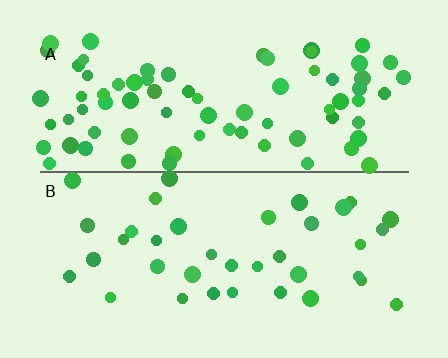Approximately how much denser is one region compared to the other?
Approximately 2.1× — region A over region B.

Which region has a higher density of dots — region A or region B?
A (the top).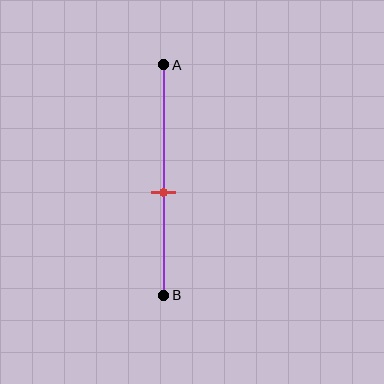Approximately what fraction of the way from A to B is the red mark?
The red mark is approximately 55% of the way from A to B.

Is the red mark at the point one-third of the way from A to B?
No, the mark is at about 55% from A, not at the 33% one-third point.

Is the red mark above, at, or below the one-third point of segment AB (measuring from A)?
The red mark is below the one-third point of segment AB.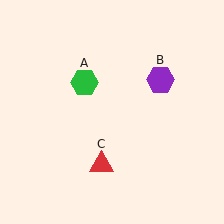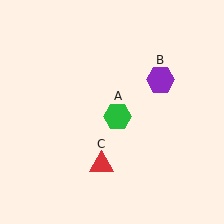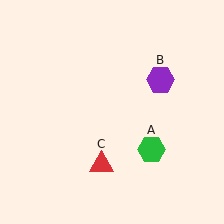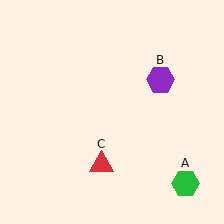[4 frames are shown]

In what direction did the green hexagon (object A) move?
The green hexagon (object A) moved down and to the right.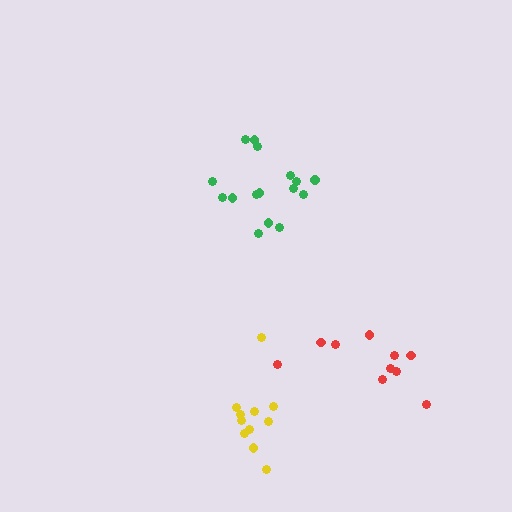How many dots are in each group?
Group 1: 16 dots, Group 2: 11 dots, Group 3: 10 dots (37 total).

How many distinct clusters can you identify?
There are 3 distinct clusters.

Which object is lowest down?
The yellow cluster is bottommost.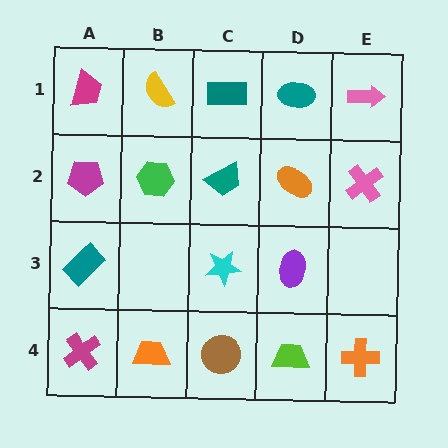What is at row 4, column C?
A brown circle.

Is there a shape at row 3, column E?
No, that cell is empty.